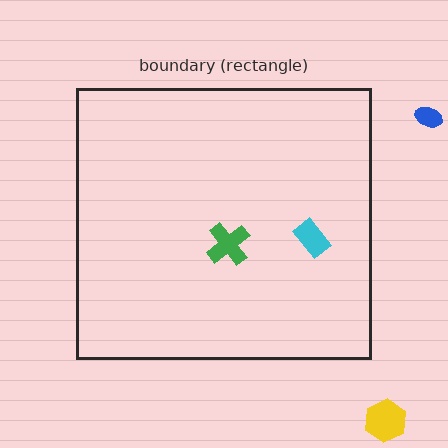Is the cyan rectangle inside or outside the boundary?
Inside.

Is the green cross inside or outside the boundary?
Inside.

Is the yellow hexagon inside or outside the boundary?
Outside.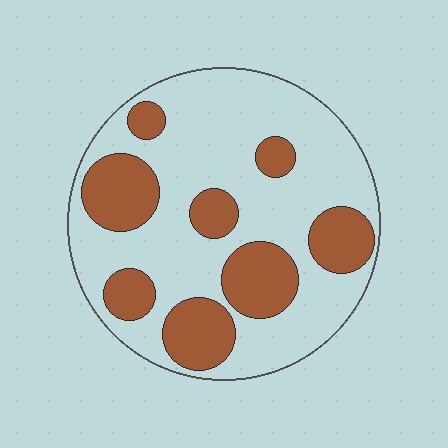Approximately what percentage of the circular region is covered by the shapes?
Approximately 30%.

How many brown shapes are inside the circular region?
8.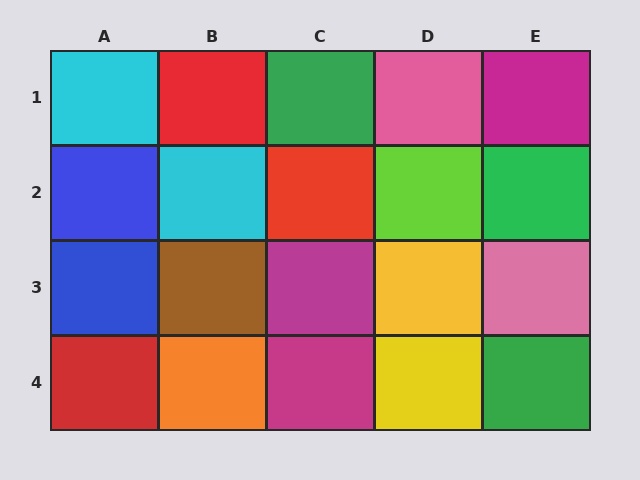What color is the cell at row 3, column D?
Yellow.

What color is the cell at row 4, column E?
Green.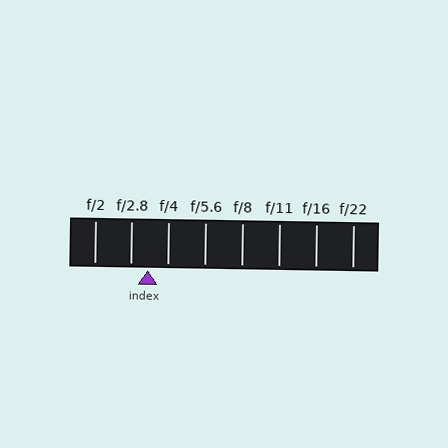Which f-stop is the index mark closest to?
The index mark is closest to f/2.8.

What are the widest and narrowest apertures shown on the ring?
The widest aperture shown is f/2 and the narrowest is f/22.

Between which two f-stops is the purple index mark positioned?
The index mark is between f/2.8 and f/4.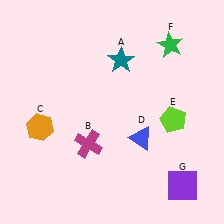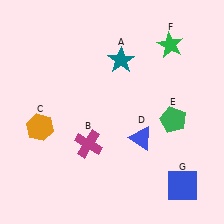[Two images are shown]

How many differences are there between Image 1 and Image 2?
There are 2 differences between the two images.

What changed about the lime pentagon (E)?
In Image 1, E is lime. In Image 2, it changed to green.